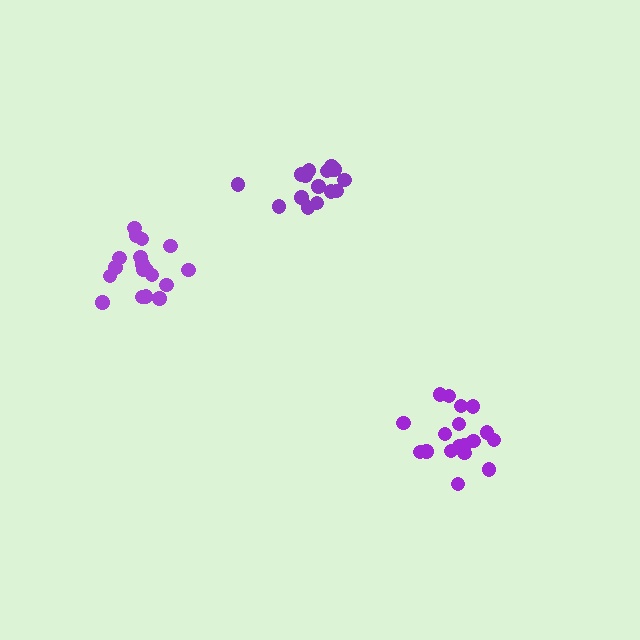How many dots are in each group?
Group 1: 18 dots, Group 2: 18 dots, Group 3: 16 dots (52 total).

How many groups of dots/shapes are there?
There are 3 groups.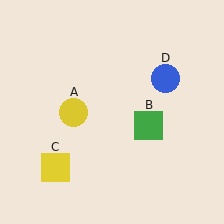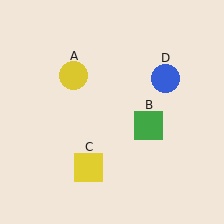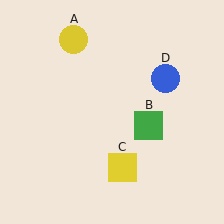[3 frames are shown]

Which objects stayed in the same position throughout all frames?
Green square (object B) and blue circle (object D) remained stationary.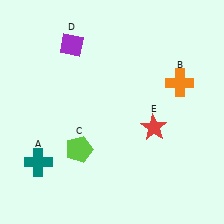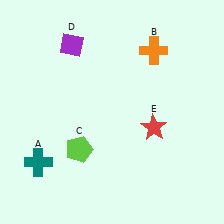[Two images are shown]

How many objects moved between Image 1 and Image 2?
1 object moved between the two images.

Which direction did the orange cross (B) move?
The orange cross (B) moved up.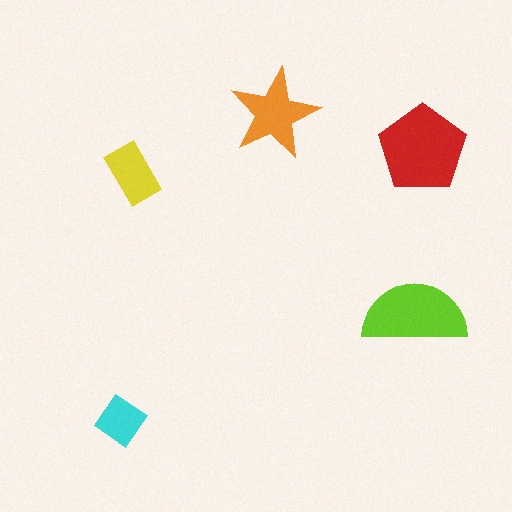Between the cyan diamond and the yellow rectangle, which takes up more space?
The yellow rectangle.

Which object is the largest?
The red pentagon.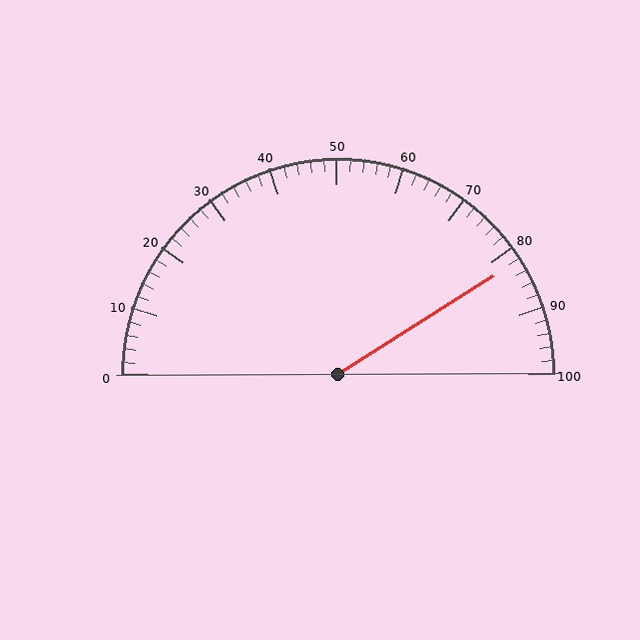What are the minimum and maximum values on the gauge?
The gauge ranges from 0 to 100.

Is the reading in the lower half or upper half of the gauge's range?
The reading is in the upper half of the range (0 to 100).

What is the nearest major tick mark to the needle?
The nearest major tick mark is 80.